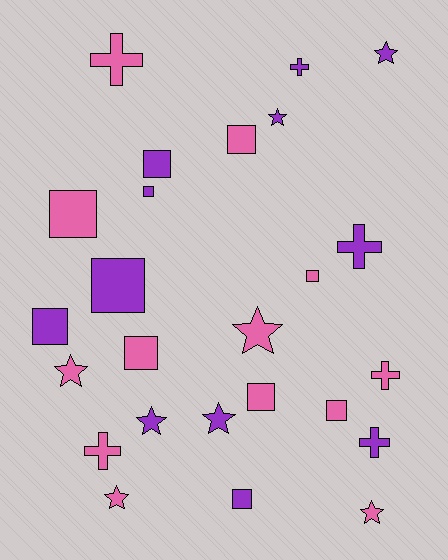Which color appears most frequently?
Pink, with 13 objects.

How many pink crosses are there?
There are 3 pink crosses.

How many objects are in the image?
There are 25 objects.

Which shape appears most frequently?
Square, with 11 objects.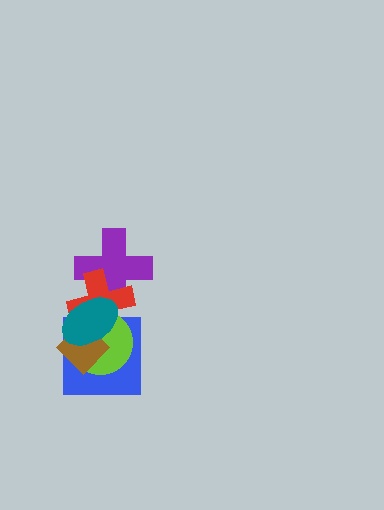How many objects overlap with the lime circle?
4 objects overlap with the lime circle.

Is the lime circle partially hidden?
Yes, it is partially covered by another shape.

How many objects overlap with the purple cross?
2 objects overlap with the purple cross.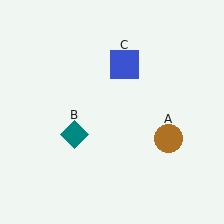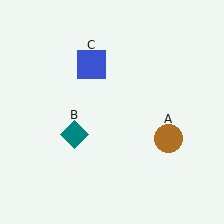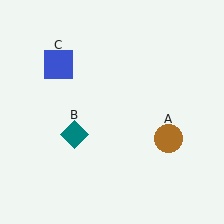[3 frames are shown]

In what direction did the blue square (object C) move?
The blue square (object C) moved left.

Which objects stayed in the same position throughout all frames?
Brown circle (object A) and teal diamond (object B) remained stationary.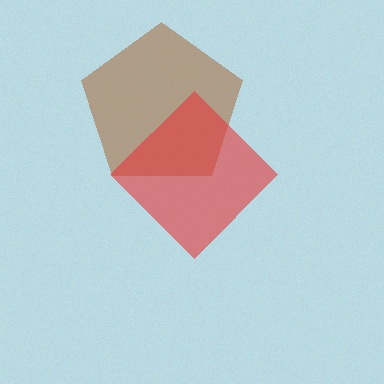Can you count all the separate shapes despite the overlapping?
Yes, there are 2 separate shapes.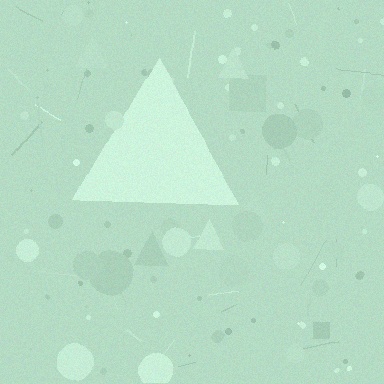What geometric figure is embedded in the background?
A triangle is embedded in the background.